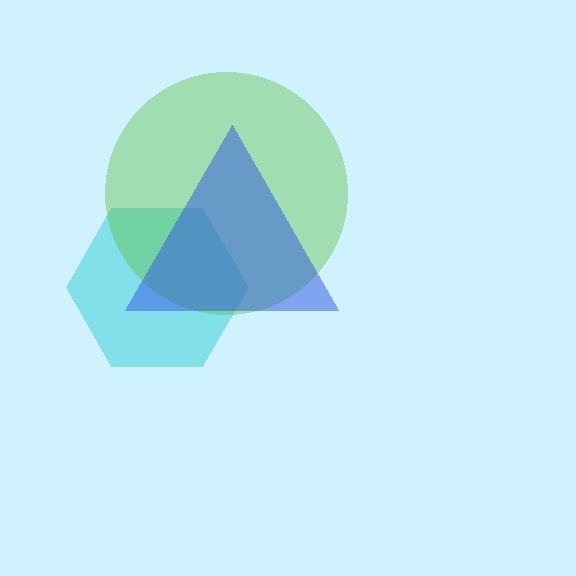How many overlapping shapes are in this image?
There are 3 overlapping shapes in the image.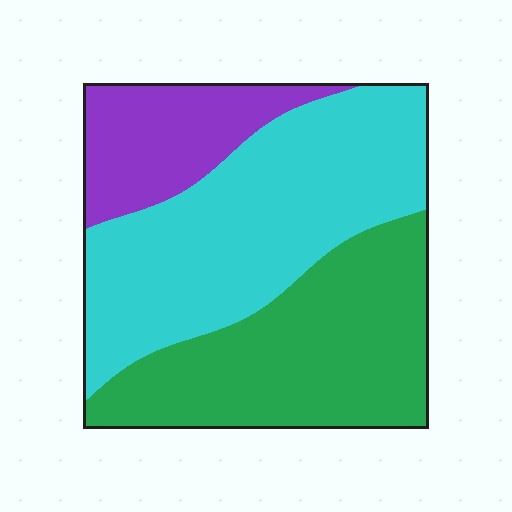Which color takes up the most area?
Cyan, at roughly 45%.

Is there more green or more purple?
Green.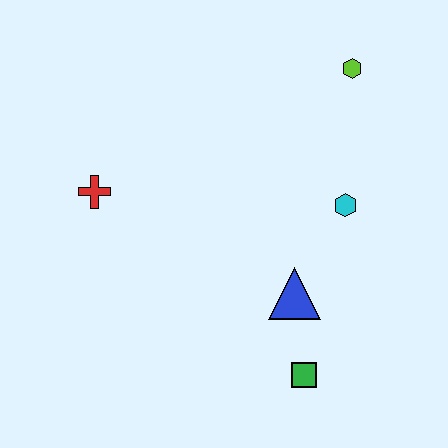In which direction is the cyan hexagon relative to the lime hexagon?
The cyan hexagon is below the lime hexagon.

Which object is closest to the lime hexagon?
The cyan hexagon is closest to the lime hexagon.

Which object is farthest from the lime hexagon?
The green square is farthest from the lime hexagon.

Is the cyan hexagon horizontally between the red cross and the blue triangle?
No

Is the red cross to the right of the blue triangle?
No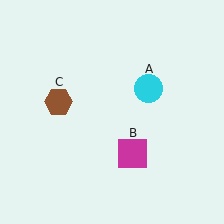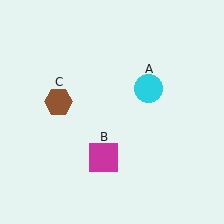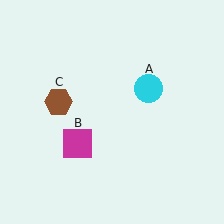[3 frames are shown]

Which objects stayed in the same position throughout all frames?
Cyan circle (object A) and brown hexagon (object C) remained stationary.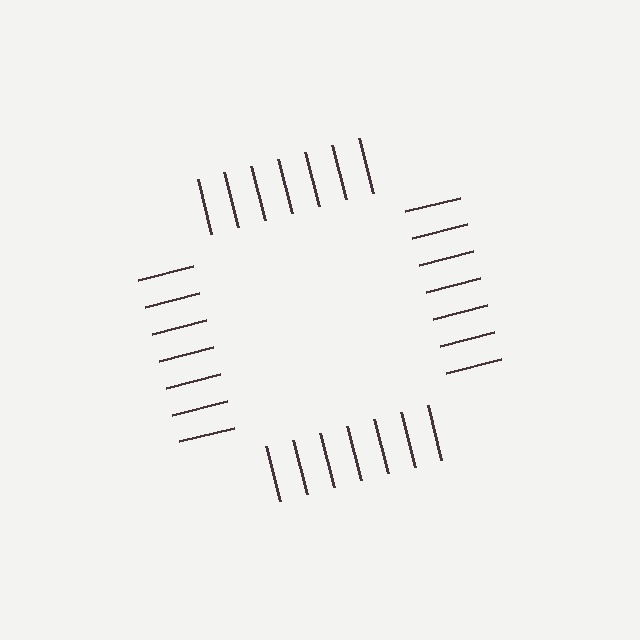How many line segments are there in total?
28 — 7 along each of the 4 edges.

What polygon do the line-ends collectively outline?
An illusory square — the line segments terminate on its edges but no continuous stroke is drawn.